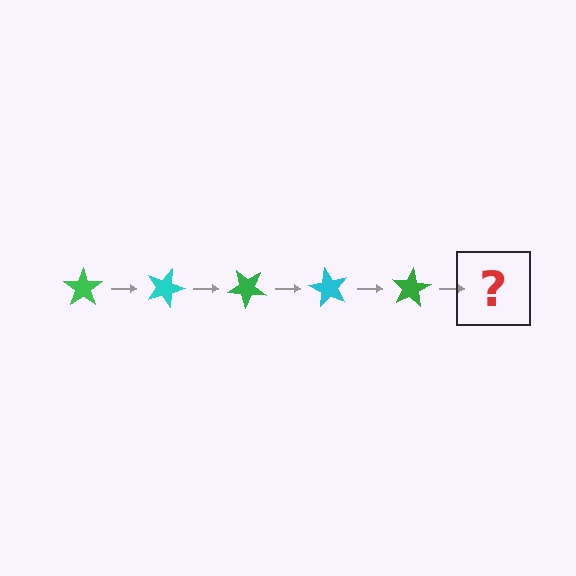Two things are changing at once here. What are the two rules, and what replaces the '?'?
The two rules are that it rotates 20 degrees each step and the color cycles through green and cyan. The '?' should be a cyan star, rotated 100 degrees from the start.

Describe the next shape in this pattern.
It should be a cyan star, rotated 100 degrees from the start.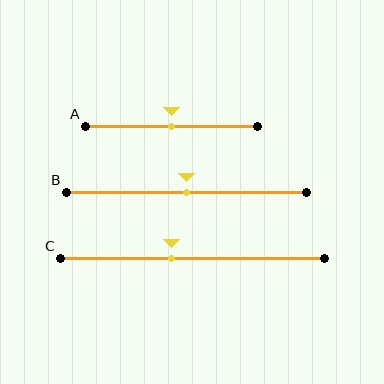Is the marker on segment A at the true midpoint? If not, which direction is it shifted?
Yes, the marker on segment A is at the true midpoint.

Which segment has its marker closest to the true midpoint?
Segment A has its marker closest to the true midpoint.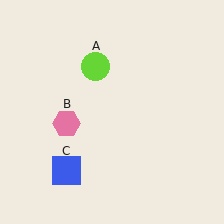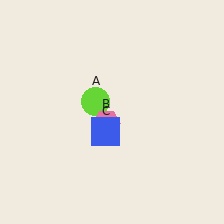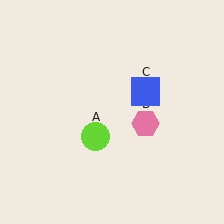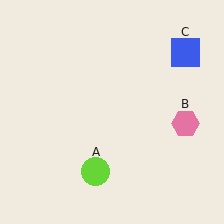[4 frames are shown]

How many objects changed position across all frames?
3 objects changed position: lime circle (object A), pink hexagon (object B), blue square (object C).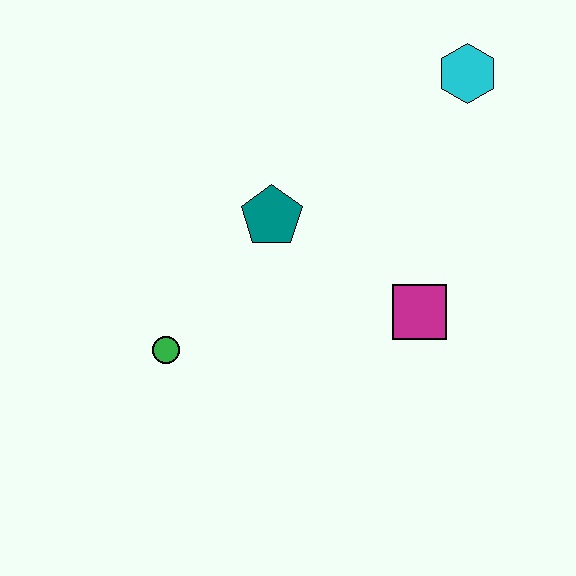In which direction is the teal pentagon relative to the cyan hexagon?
The teal pentagon is to the left of the cyan hexagon.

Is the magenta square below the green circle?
No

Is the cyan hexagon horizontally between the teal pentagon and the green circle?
No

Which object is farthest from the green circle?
The cyan hexagon is farthest from the green circle.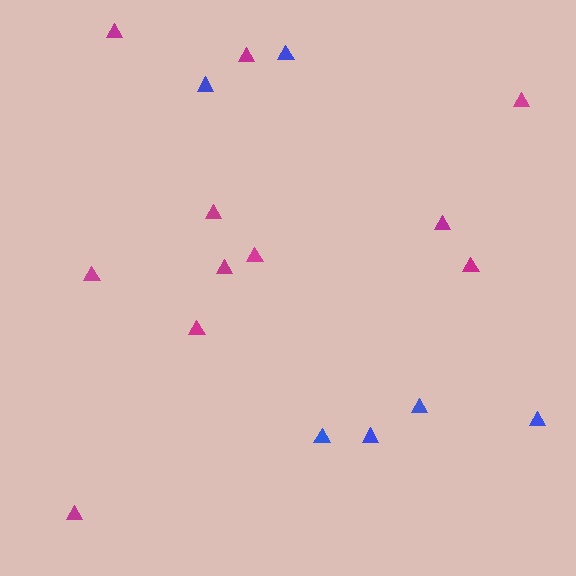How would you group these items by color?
There are 2 groups: one group of magenta triangles (11) and one group of blue triangles (6).